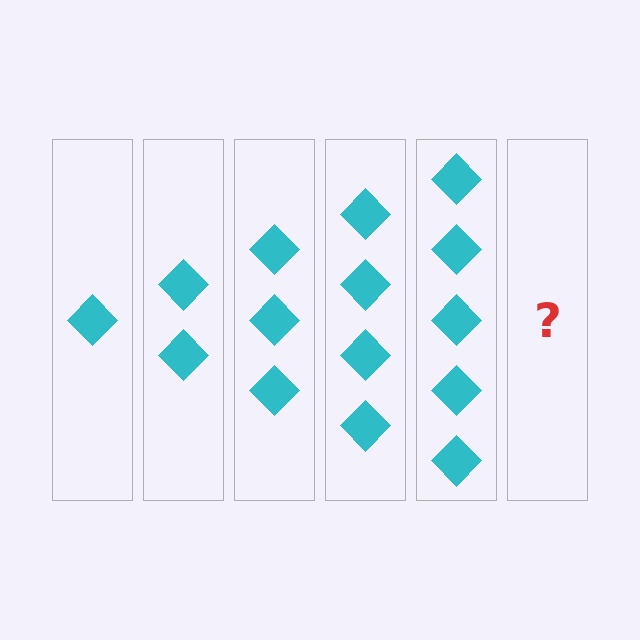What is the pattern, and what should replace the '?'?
The pattern is that each step adds one more diamond. The '?' should be 6 diamonds.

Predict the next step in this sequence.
The next step is 6 diamonds.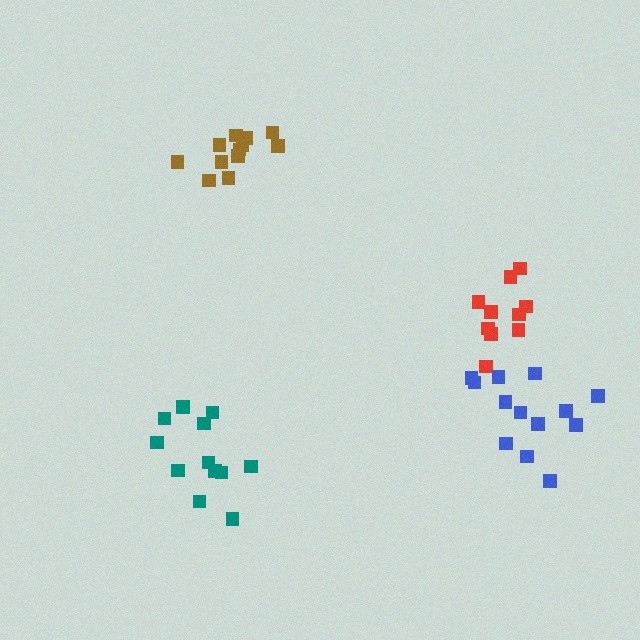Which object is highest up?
The brown cluster is topmost.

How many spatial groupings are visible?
There are 4 spatial groupings.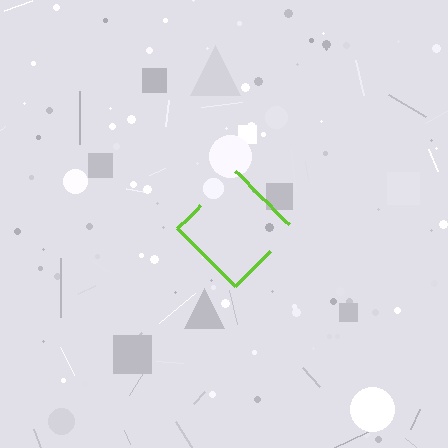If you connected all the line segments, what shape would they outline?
They would outline a diamond.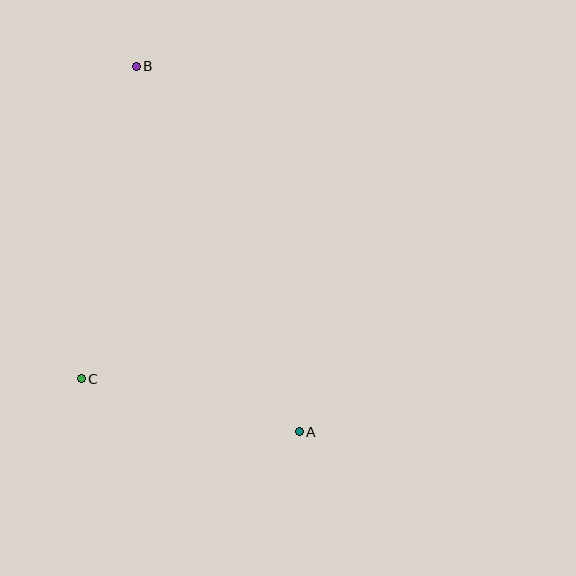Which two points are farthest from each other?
Points A and B are farthest from each other.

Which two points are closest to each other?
Points A and C are closest to each other.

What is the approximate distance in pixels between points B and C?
The distance between B and C is approximately 317 pixels.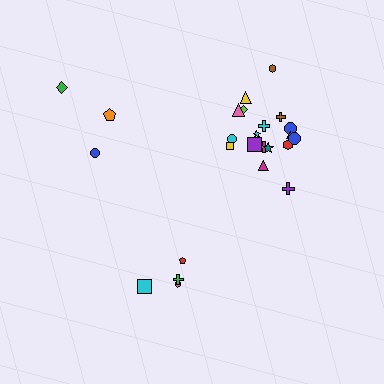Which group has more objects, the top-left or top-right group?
The top-right group.